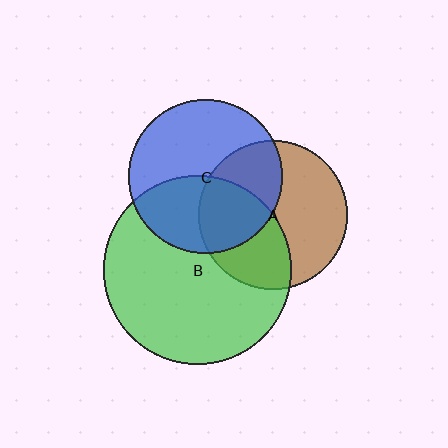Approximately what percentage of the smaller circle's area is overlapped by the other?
Approximately 40%.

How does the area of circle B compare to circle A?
Approximately 1.6 times.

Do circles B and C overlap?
Yes.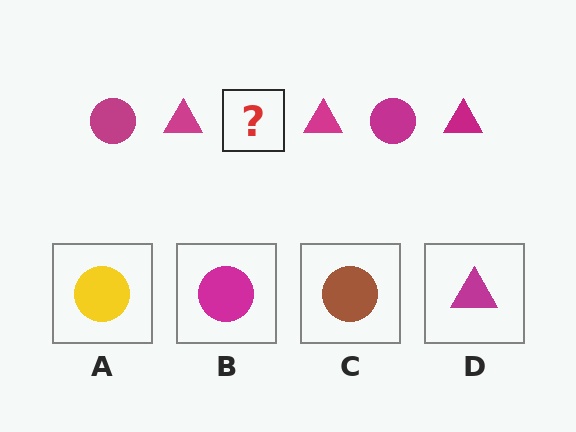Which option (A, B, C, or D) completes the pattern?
B.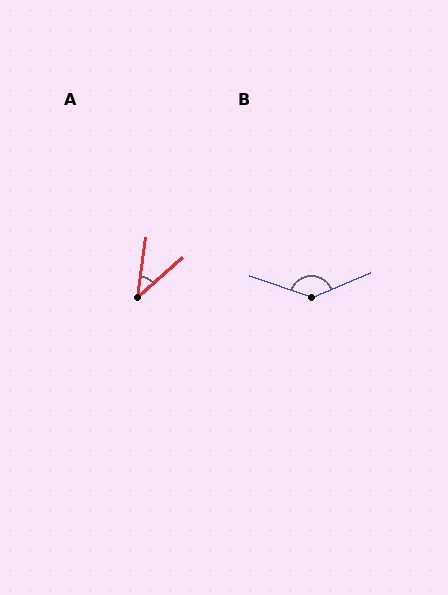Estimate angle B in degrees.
Approximately 138 degrees.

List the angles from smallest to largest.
A (41°), B (138°).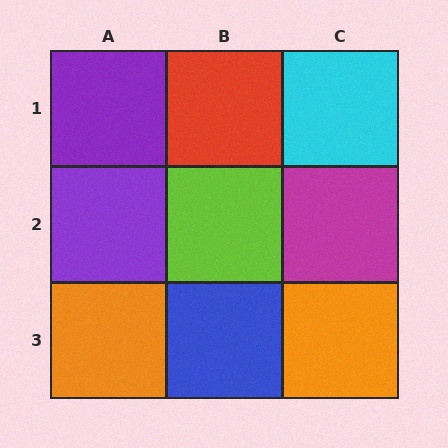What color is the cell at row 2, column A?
Purple.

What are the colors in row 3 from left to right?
Orange, blue, orange.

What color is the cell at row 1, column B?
Red.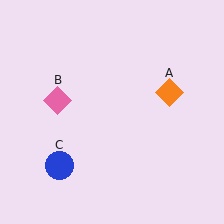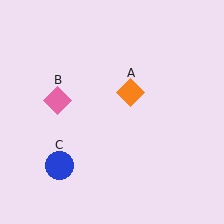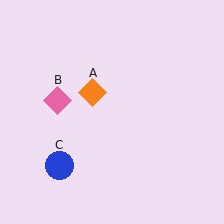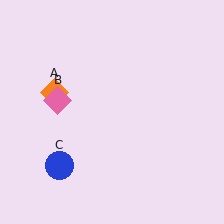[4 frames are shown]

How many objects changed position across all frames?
1 object changed position: orange diamond (object A).